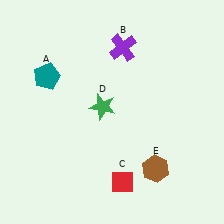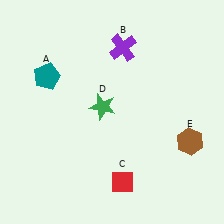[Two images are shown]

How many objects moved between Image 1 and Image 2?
1 object moved between the two images.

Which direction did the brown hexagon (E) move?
The brown hexagon (E) moved right.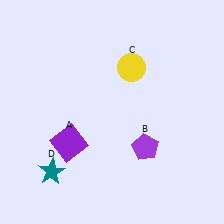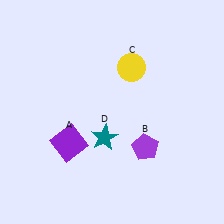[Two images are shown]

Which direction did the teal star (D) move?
The teal star (D) moved right.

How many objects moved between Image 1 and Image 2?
1 object moved between the two images.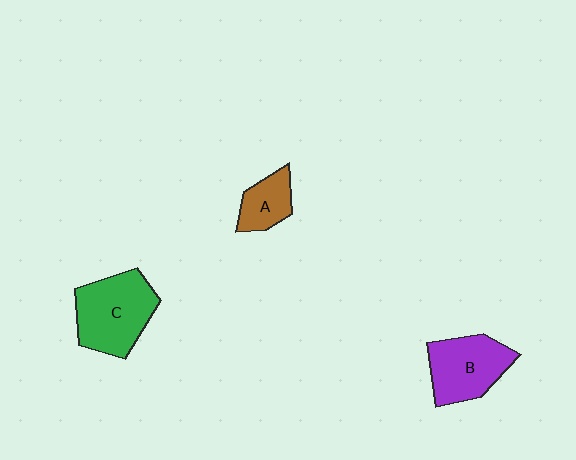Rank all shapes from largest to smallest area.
From largest to smallest: C (green), B (purple), A (brown).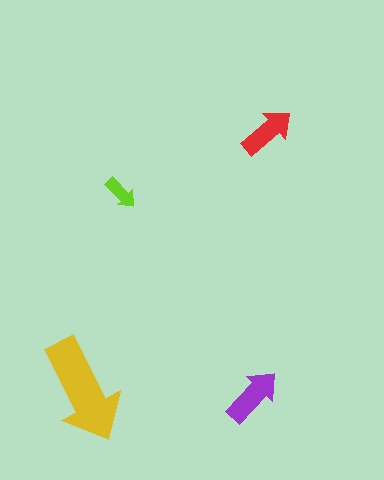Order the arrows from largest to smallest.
the yellow one, the purple one, the red one, the lime one.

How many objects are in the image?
There are 4 objects in the image.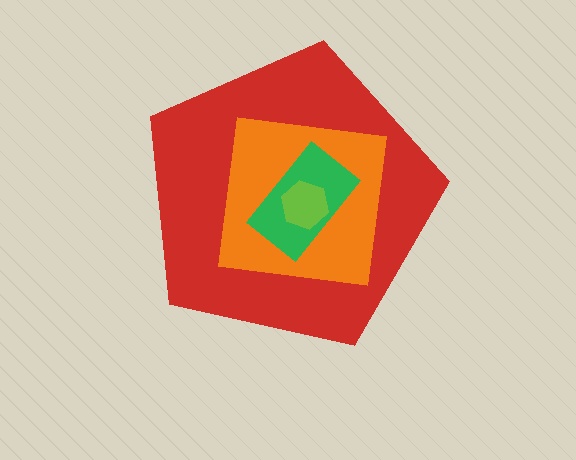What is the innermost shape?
The lime hexagon.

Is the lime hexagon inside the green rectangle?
Yes.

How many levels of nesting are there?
4.